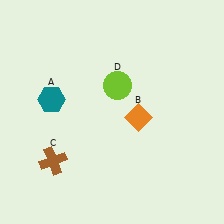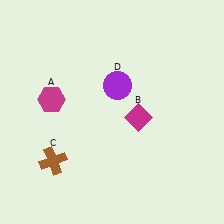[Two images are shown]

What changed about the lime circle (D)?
In Image 1, D is lime. In Image 2, it changed to purple.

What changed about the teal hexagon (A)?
In Image 1, A is teal. In Image 2, it changed to magenta.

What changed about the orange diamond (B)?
In Image 1, B is orange. In Image 2, it changed to magenta.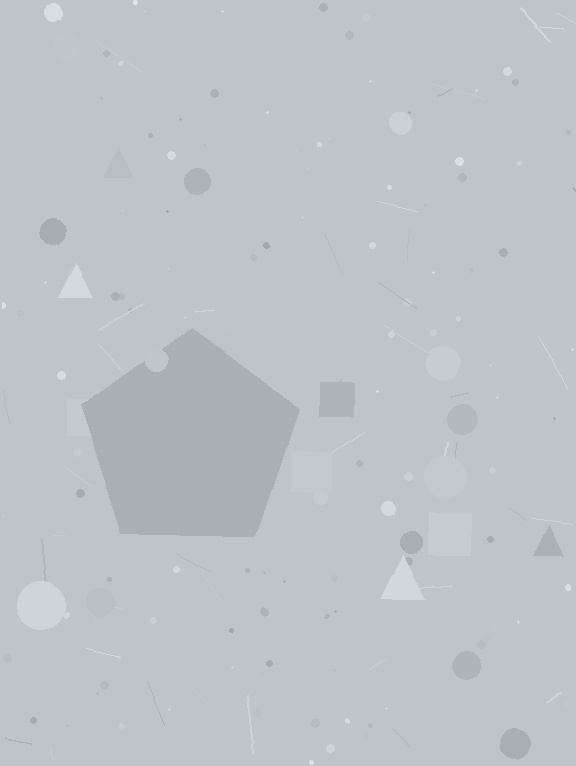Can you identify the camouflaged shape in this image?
The camouflaged shape is a pentagon.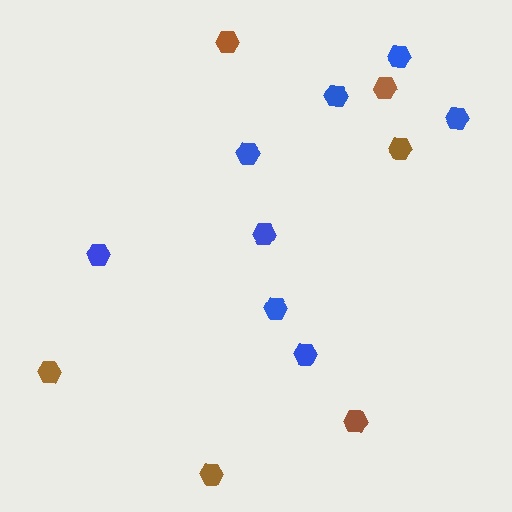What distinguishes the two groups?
There are 2 groups: one group of brown hexagons (6) and one group of blue hexagons (8).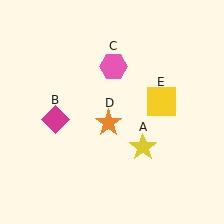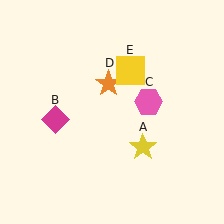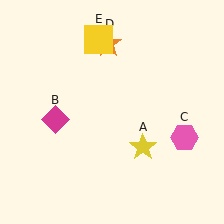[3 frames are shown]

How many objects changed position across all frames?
3 objects changed position: pink hexagon (object C), orange star (object D), yellow square (object E).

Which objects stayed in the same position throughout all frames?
Yellow star (object A) and magenta diamond (object B) remained stationary.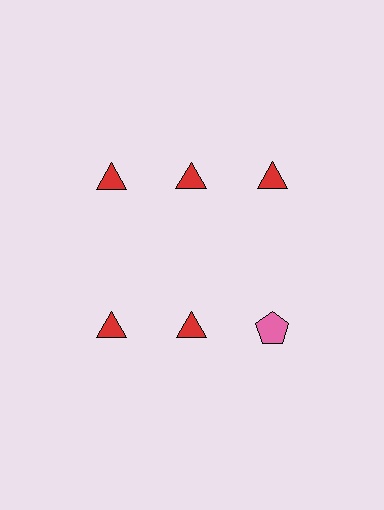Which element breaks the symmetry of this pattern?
The pink pentagon in the second row, center column breaks the symmetry. All other shapes are red triangles.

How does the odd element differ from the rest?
It differs in both color (pink instead of red) and shape (pentagon instead of triangle).